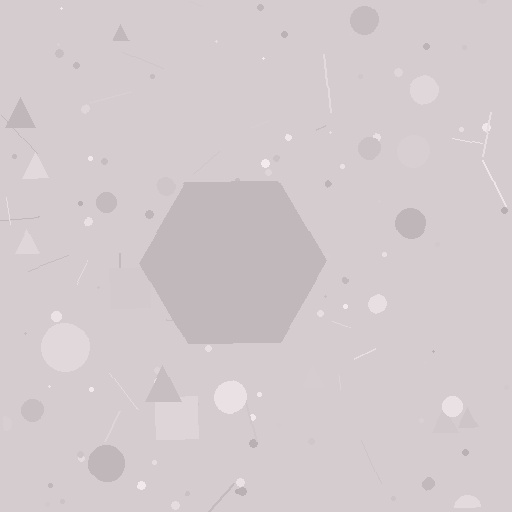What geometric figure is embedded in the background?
A hexagon is embedded in the background.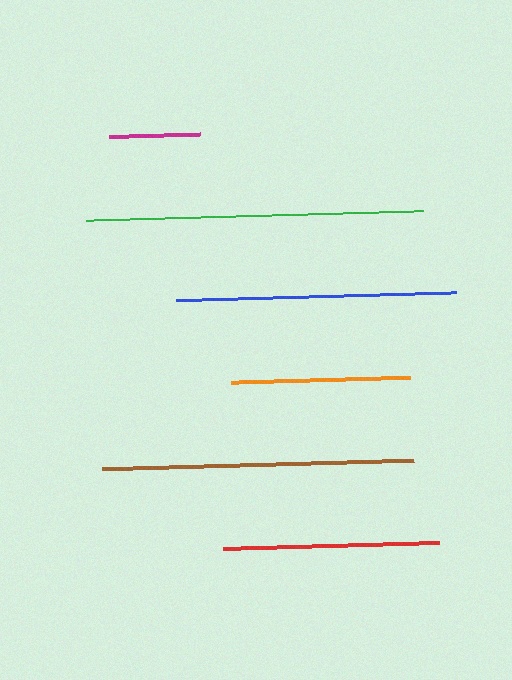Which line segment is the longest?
The green line is the longest at approximately 338 pixels.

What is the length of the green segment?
The green segment is approximately 338 pixels long.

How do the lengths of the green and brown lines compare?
The green and brown lines are approximately the same length.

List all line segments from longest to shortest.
From longest to shortest: green, brown, blue, red, orange, magenta.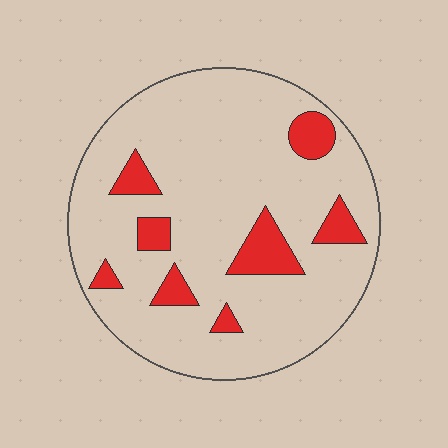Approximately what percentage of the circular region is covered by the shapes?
Approximately 15%.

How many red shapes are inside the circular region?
8.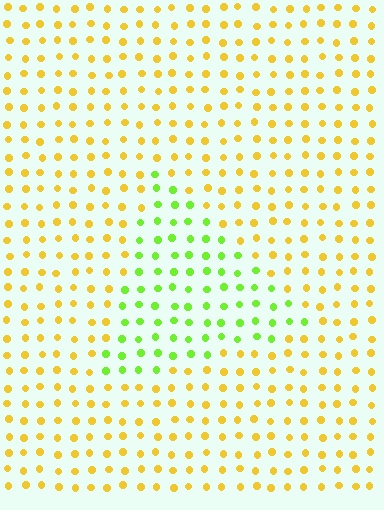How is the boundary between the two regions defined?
The boundary is defined purely by a slight shift in hue (about 53 degrees). Spacing, size, and orientation are identical on both sides.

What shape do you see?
I see a triangle.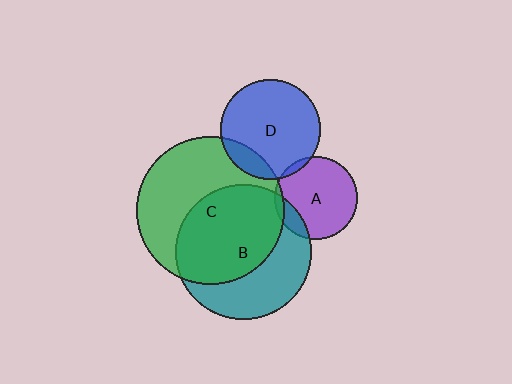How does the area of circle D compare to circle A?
Approximately 1.5 times.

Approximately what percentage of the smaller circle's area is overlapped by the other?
Approximately 60%.